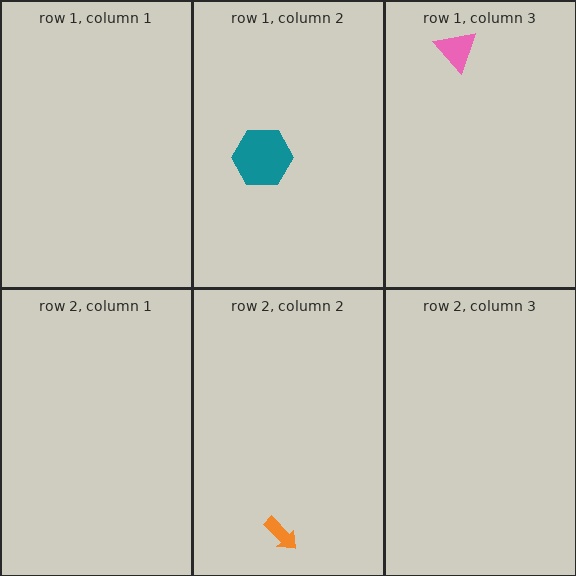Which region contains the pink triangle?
The row 1, column 3 region.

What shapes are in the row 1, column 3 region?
The pink triangle.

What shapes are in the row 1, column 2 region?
The teal hexagon.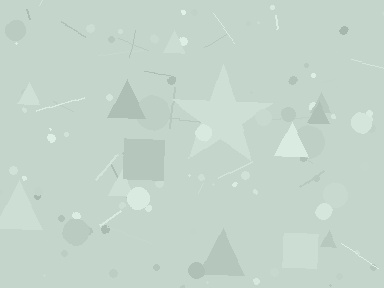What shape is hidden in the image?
A star is hidden in the image.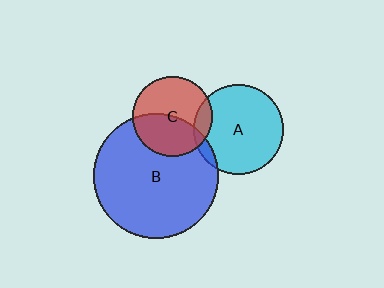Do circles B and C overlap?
Yes.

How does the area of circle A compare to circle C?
Approximately 1.3 times.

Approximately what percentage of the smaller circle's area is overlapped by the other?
Approximately 45%.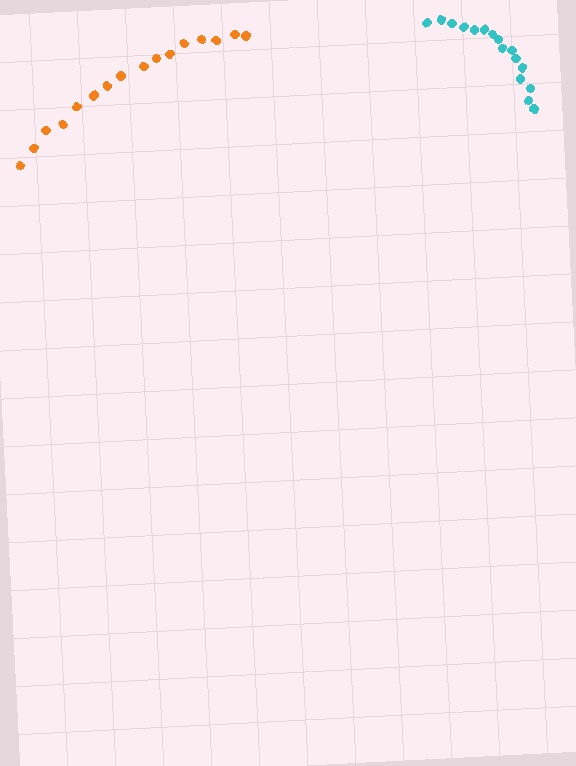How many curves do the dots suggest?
There are 2 distinct paths.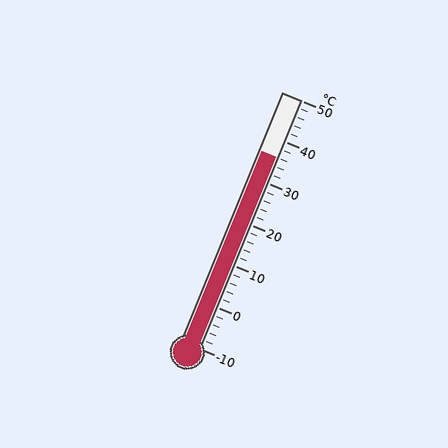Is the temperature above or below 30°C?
The temperature is above 30°C.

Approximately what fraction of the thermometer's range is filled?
The thermometer is filled to approximately 75% of its range.